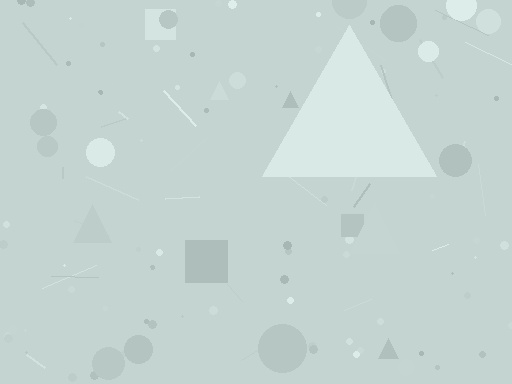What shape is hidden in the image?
A triangle is hidden in the image.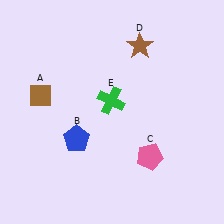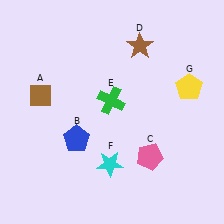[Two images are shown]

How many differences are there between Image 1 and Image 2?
There are 2 differences between the two images.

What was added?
A cyan star (F), a yellow pentagon (G) were added in Image 2.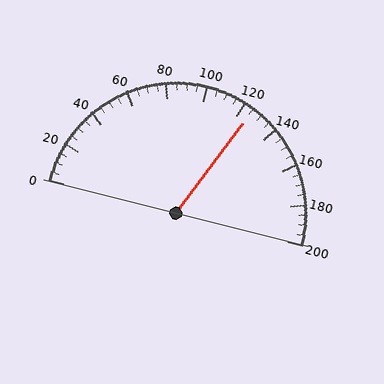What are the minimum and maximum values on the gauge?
The gauge ranges from 0 to 200.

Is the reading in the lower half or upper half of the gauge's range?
The reading is in the upper half of the range (0 to 200).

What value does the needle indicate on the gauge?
The needle indicates approximately 125.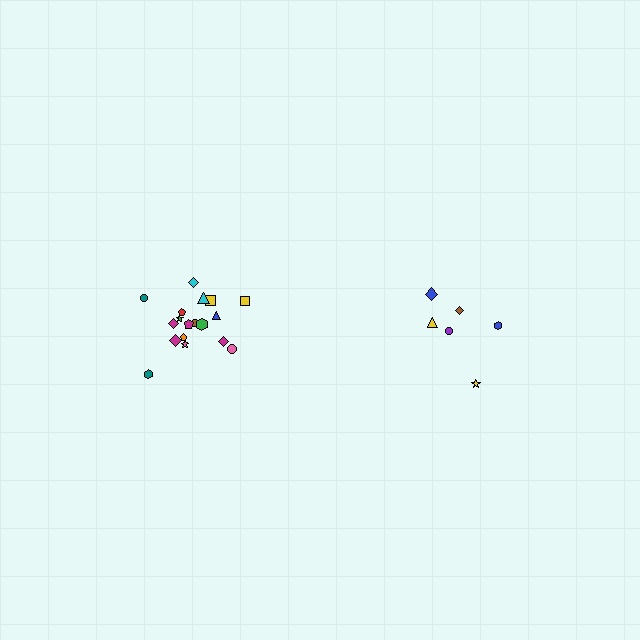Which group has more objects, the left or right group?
The left group.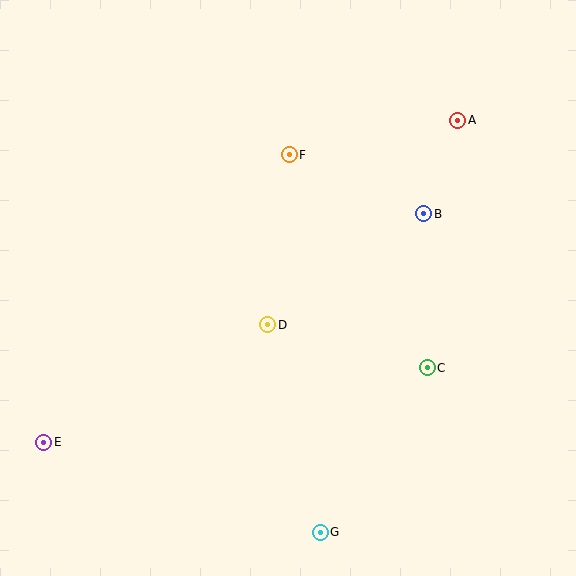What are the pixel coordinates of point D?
Point D is at (268, 325).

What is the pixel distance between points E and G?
The distance between E and G is 291 pixels.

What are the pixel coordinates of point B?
Point B is at (424, 214).